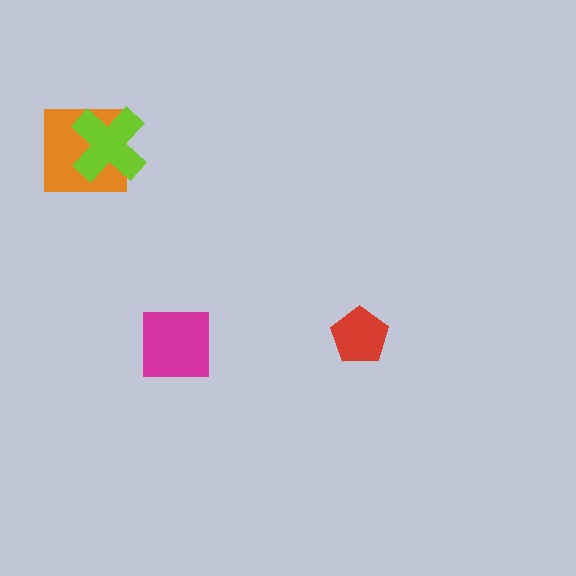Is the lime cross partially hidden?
No, no other shape covers it.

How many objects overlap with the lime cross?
1 object overlaps with the lime cross.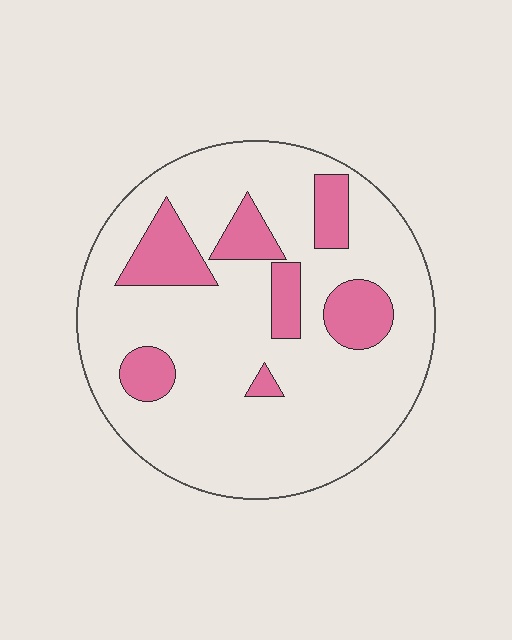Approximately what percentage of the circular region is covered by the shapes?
Approximately 20%.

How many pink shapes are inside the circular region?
7.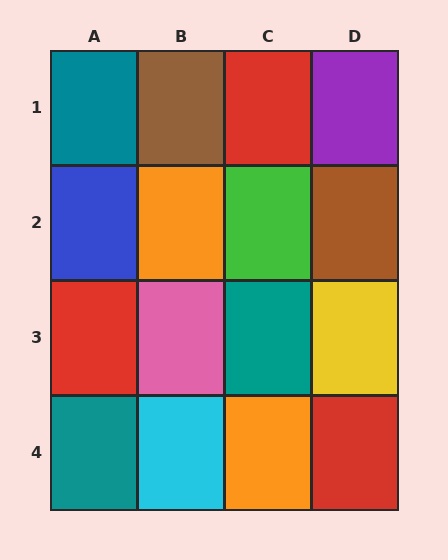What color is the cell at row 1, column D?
Purple.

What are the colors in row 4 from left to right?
Teal, cyan, orange, red.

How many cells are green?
1 cell is green.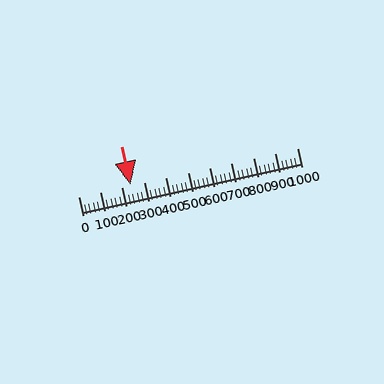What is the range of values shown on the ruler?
The ruler shows values from 0 to 1000.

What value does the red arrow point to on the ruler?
The red arrow points to approximately 240.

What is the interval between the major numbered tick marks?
The major tick marks are spaced 100 units apart.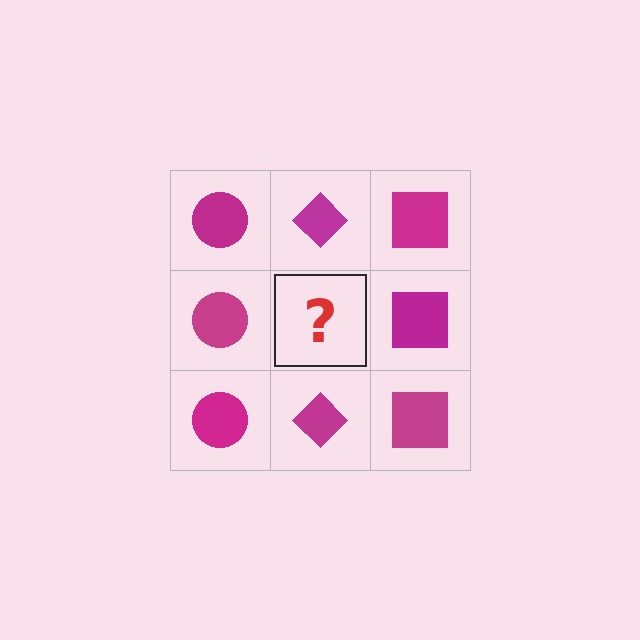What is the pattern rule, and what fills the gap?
The rule is that each column has a consistent shape. The gap should be filled with a magenta diamond.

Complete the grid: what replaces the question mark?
The question mark should be replaced with a magenta diamond.